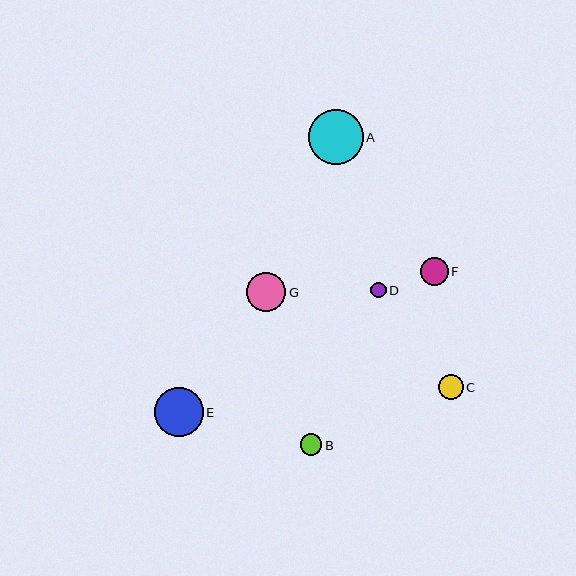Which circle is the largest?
Circle A is the largest with a size of approximately 55 pixels.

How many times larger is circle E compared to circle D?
Circle E is approximately 3.2 times the size of circle D.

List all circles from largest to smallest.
From largest to smallest: A, E, G, F, C, B, D.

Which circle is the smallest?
Circle D is the smallest with a size of approximately 15 pixels.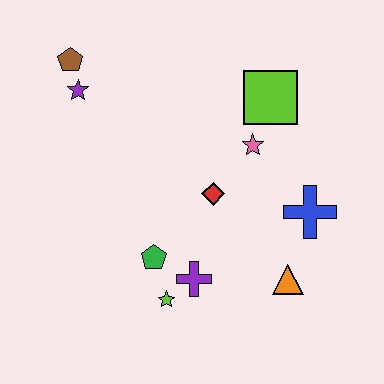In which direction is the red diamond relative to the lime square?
The red diamond is below the lime square.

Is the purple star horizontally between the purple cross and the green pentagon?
No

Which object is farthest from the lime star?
The brown pentagon is farthest from the lime star.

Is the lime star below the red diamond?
Yes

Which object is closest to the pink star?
The lime square is closest to the pink star.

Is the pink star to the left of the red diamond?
No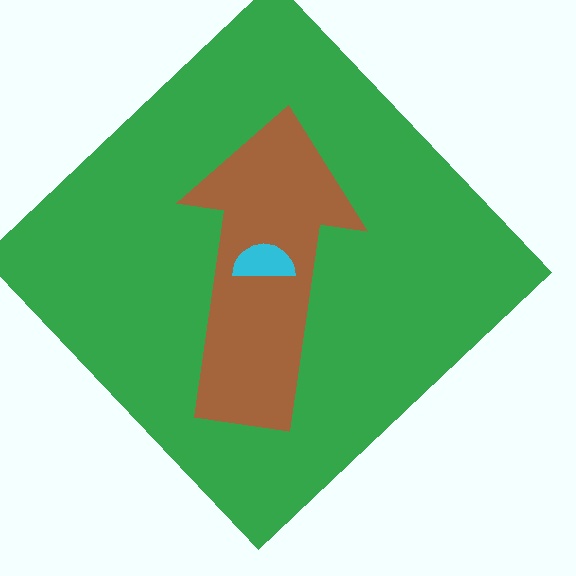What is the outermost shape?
The green diamond.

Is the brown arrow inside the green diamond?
Yes.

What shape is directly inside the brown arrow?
The cyan semicircle.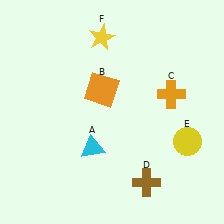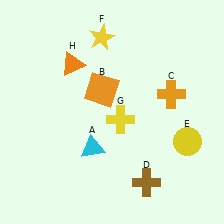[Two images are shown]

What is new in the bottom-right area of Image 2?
A yellow cross (G) was added in the bottom-right area of Image 2.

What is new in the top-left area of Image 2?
An orange triangle (H) was added in the top-left area of Image 2.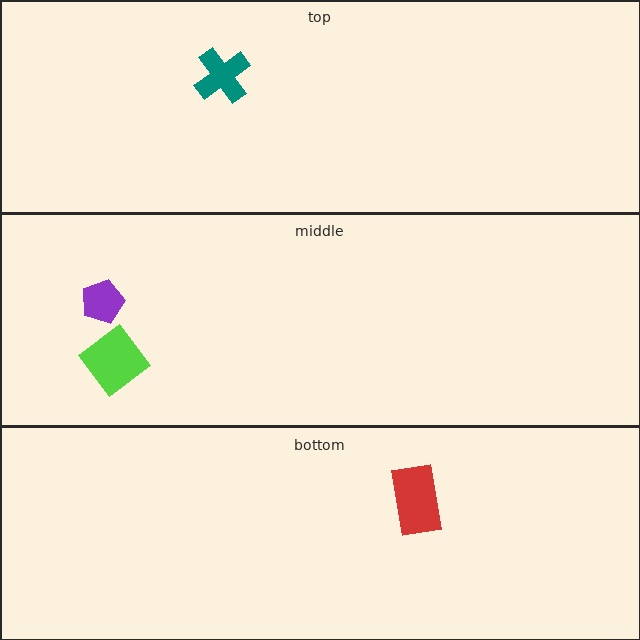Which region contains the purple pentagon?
The middle region.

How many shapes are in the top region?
1.